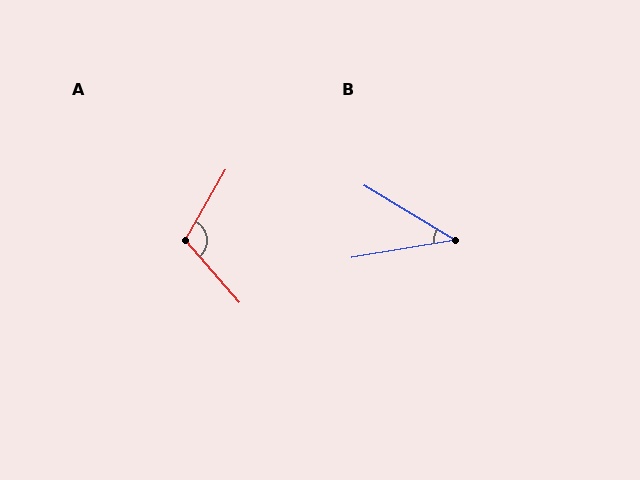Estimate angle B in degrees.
Approximately 41 degrees.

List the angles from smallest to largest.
B (41°), A (109°).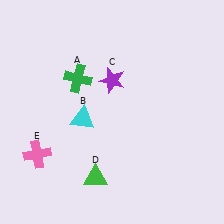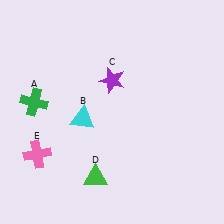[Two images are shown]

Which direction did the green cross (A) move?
The green cross (A) moved left.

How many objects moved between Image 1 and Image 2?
1 object moved between the two images.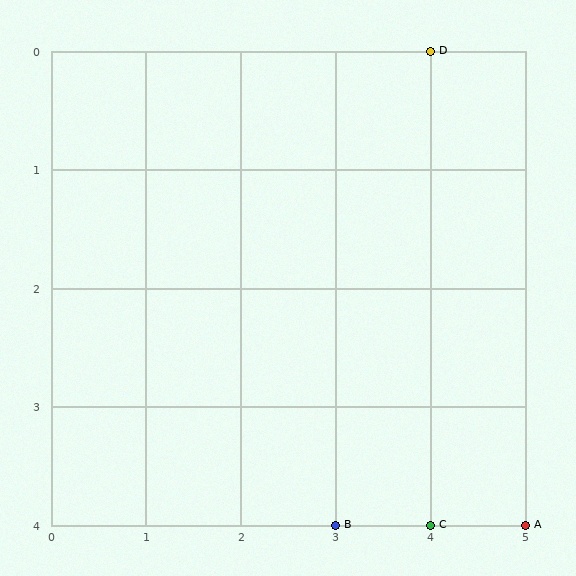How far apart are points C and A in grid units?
Points C and A are 1 column apart.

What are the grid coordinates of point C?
Point C is at grid coordinates (4, 4).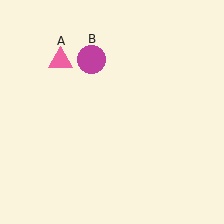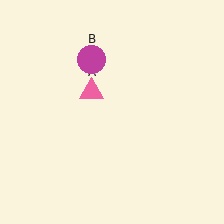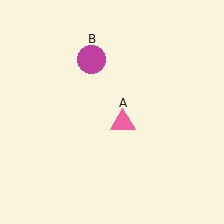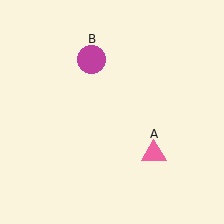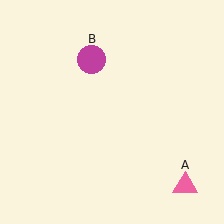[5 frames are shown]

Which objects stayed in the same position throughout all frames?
Magenta circle (object B) remained stationary.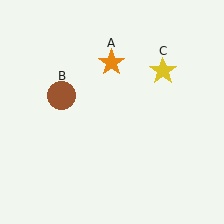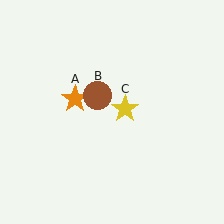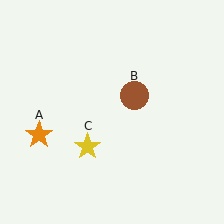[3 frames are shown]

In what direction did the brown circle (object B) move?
The brown circle (object B) moved right.